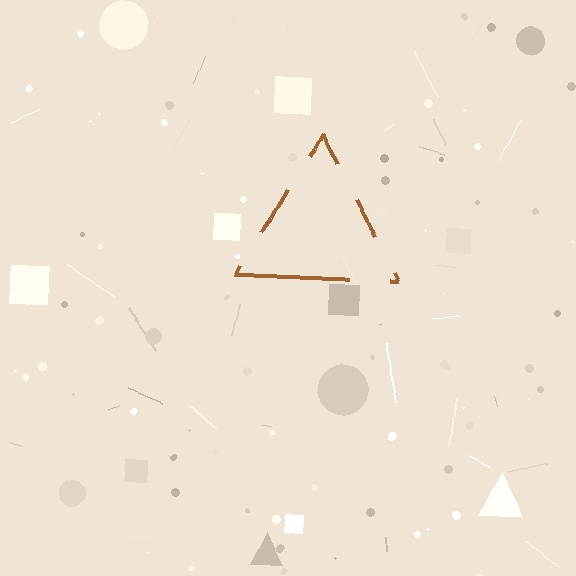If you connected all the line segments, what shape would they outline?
They would outline a triangle.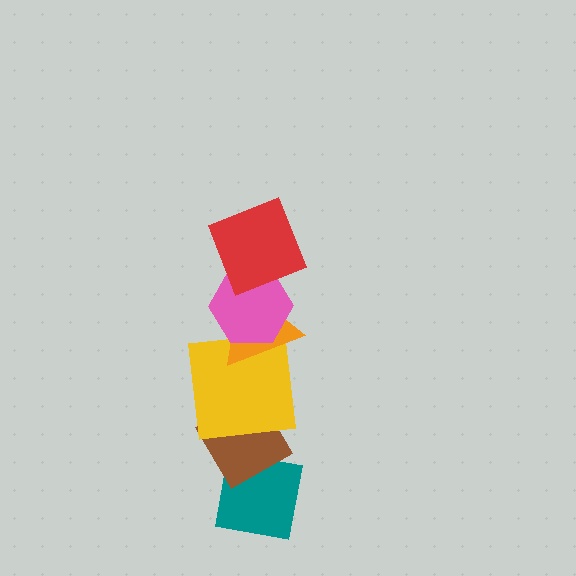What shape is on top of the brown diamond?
The yellow square is on top of the brown diamond.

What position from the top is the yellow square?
The yellow square is 4th from the top.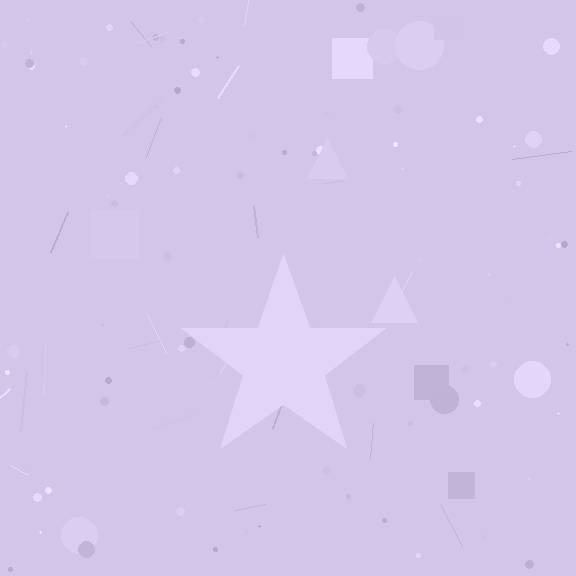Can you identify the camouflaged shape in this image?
The camouflaged shape is a star.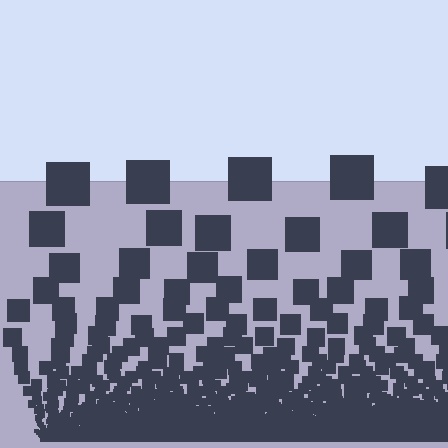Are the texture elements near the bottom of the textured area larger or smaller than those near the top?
Smaller. The gradient is inverted — elements near the bottom are smaller and denser.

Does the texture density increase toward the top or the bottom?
Density increases toward the bottom.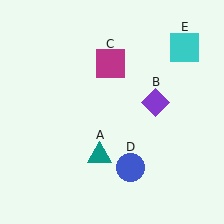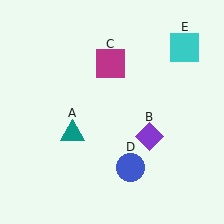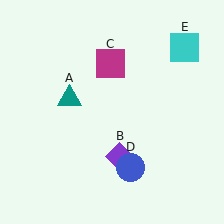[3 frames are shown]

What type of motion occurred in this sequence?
The teal triangle (object A), purple diamond (object B) rotated clockwise around the center of the scene.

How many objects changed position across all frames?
2 objects changed position: teal triangle (object A), purple diamond (object B).